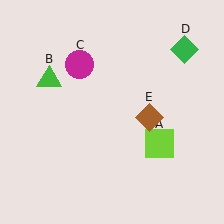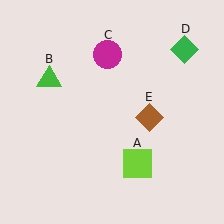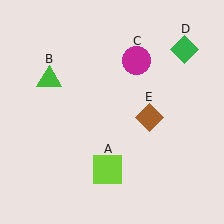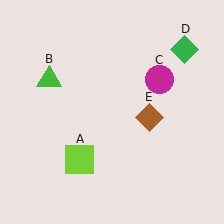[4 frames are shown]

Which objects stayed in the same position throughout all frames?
Green triangle (object B) and green diamond (object D) and brown diamond (object E) remained stationary.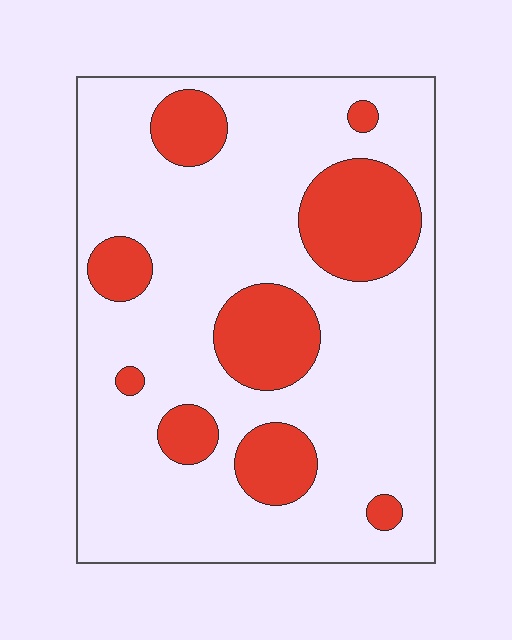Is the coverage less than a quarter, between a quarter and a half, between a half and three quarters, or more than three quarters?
Less than a quarter.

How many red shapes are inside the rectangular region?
9.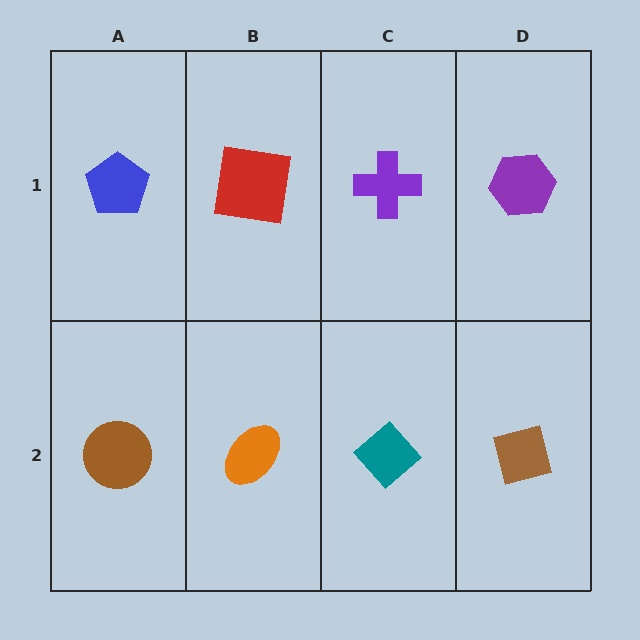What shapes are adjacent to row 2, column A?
A blue pentagon (row 1, column A), an orange ellipse (row 2, column B).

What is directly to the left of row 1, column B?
A blue pentagon.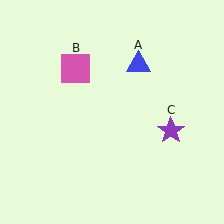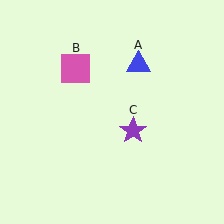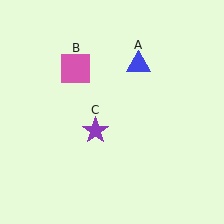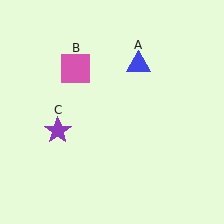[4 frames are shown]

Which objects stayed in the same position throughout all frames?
Blue triangle (object A) and pink square (object B) remained stationary.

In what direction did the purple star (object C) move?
The purple star (object C) moved left.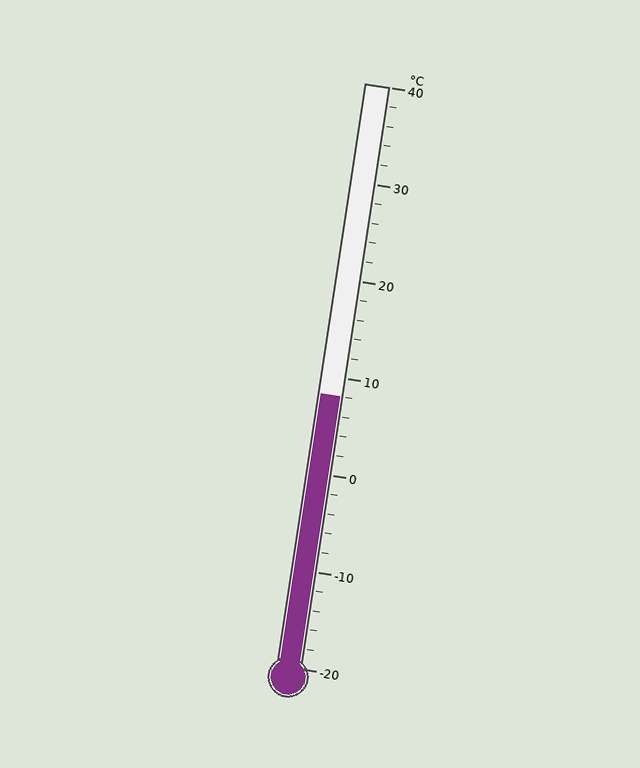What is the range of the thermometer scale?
The thermometer scale ranges from -20°C to 40°C.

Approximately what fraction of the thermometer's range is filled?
The thermometer is filled to approximately 45% of its range.